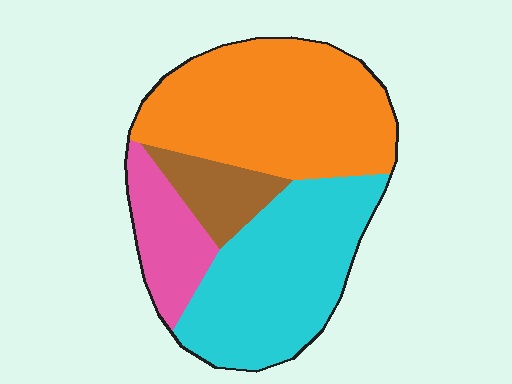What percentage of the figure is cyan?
Cyan takes up about three eighths (3/8) of the figure.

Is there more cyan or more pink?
Cyan.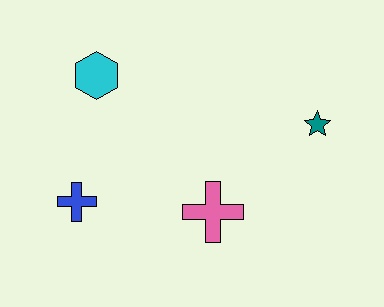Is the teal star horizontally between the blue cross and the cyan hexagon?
No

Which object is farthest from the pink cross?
The cyan hexagon is farthest from the pink cross.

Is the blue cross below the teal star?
Yes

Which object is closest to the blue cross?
The cyan hexagon is closest to the blue cross.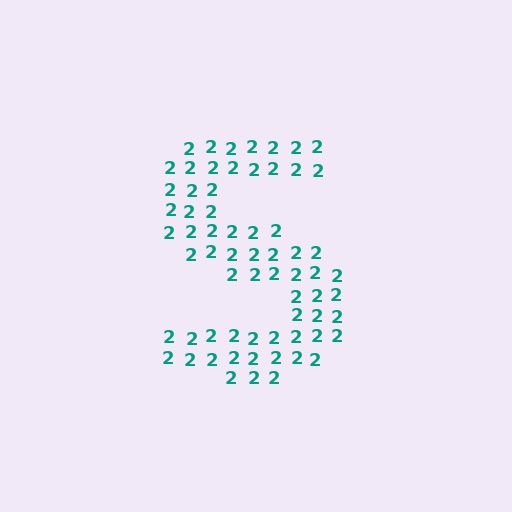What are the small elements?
The small elements are digit 2's.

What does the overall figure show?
The overall figure shows the letter S.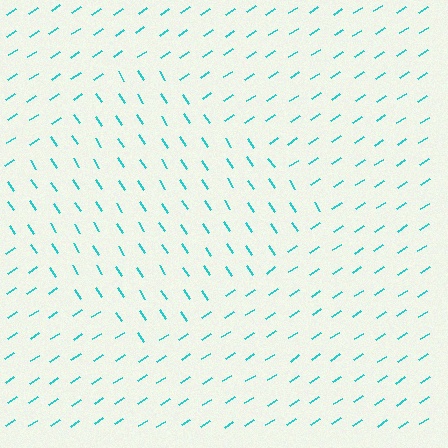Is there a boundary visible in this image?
Yes, there is a texture boundary formed by a change in line orientation.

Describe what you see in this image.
The image is filled with small cyan line segments. A diamond region in the image has lines oriented differently from the surrounding lines, creating a visible texture boundary.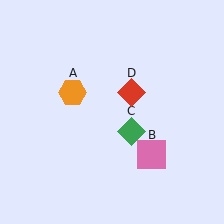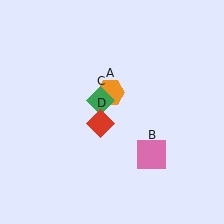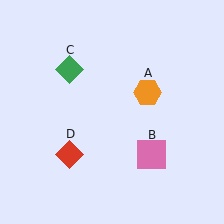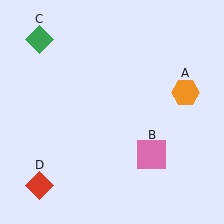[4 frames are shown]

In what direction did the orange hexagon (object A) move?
The orange hexagon (object A) moved right.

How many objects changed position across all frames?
3 objects changed position: orange hexagon (object A), green diamond (object C), red diamond (object D).